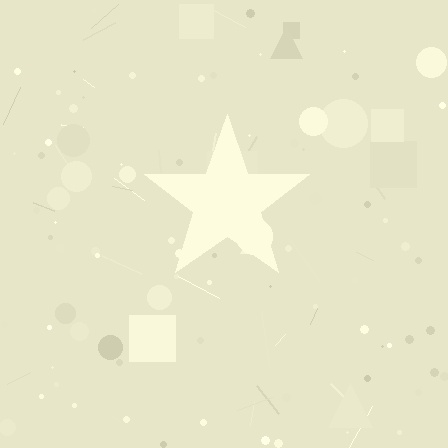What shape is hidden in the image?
A star is hidden in the image.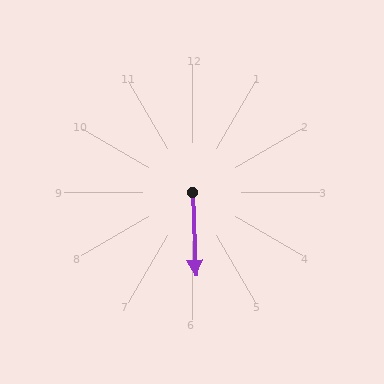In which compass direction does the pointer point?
South.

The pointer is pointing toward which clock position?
Roughly 6 o'clock.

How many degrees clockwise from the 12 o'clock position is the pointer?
Approximately 178 degrees.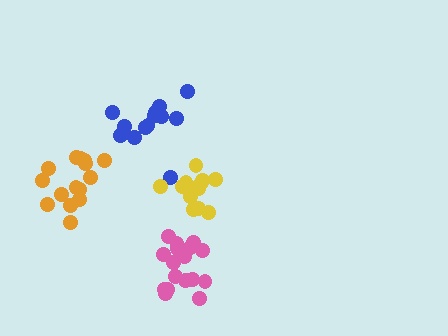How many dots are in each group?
Group 1: 14 dots, Group 2: 15 dots, Group 3: 17 dots, Group 4: 13 dots (59 total).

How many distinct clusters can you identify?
There are 4 distinct clusters.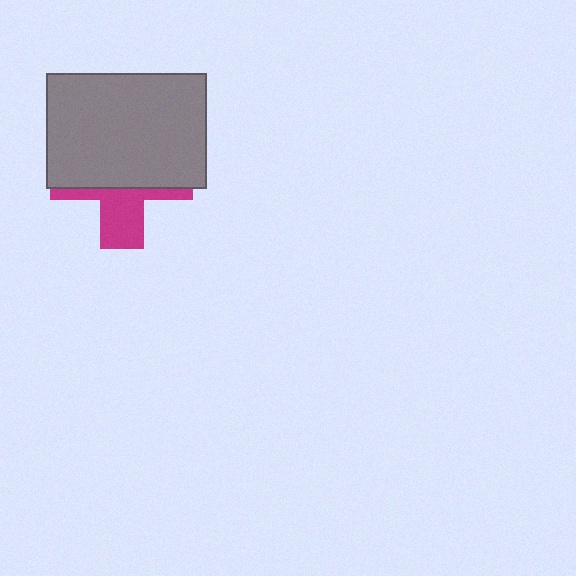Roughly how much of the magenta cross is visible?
A small part of it is visible (roughly 34%).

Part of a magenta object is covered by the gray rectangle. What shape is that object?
It is a cross.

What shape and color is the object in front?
The object in front is a gray rectangle.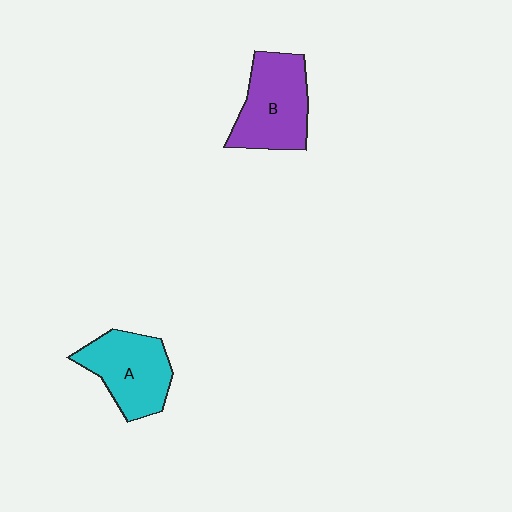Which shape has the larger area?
Shape B (purple).